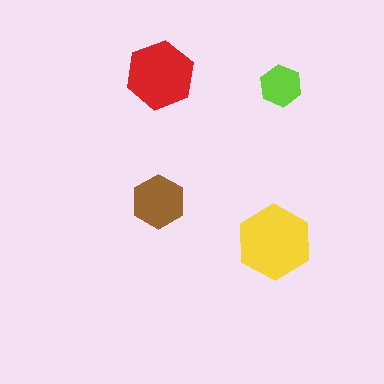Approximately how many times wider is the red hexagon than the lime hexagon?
About 1.5 times wider.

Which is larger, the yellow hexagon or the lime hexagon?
The yellow one.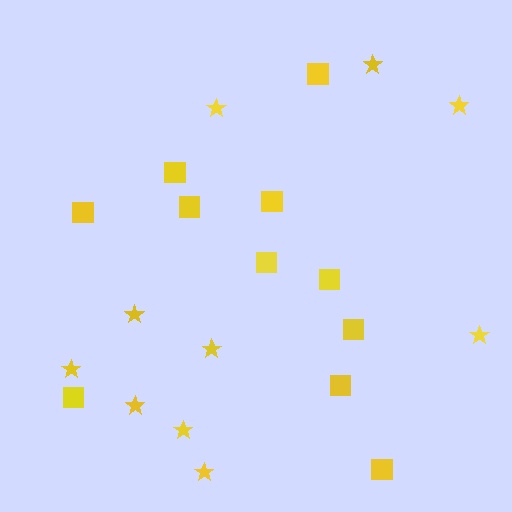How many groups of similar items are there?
There are 2 groups: one group of stars (10) and one group of squares (11).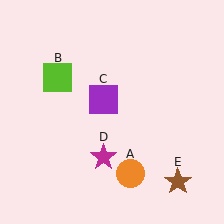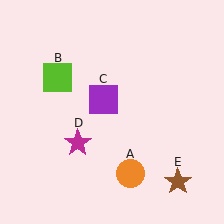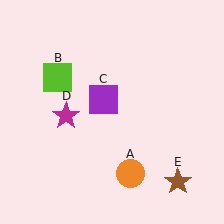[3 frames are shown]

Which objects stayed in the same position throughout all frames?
Orange circle (object A) and lime square (object B) and purple square (object C) and brown star (object E) remained stationary.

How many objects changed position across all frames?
1 object changed position: magenta star (object D).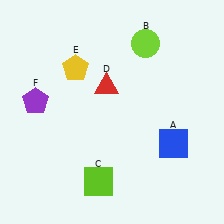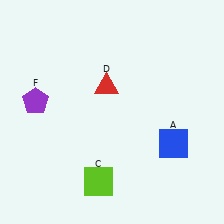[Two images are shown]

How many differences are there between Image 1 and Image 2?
There are 2 differences between the two images.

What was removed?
The yellow pentagon (E), the lime circle (B) were removed in Image 2.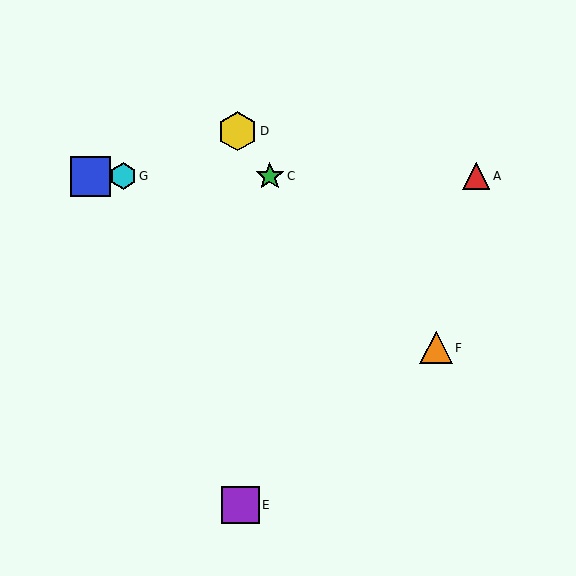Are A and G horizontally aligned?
Yes, both are at y≈176.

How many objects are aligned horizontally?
4 objects (A, B, C, G) are aligned horizontally.